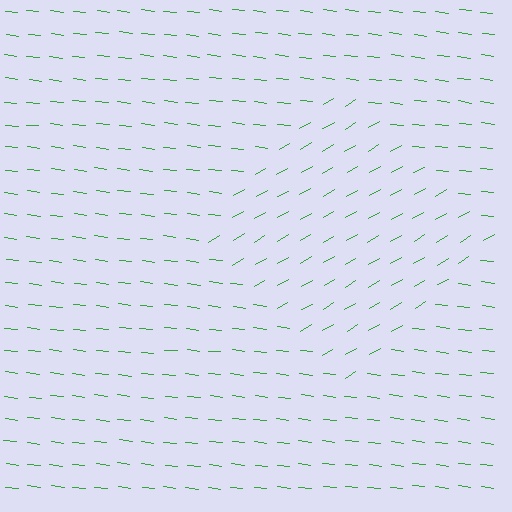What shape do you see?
I see a diamond.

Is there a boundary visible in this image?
Yes, there is a texture boundary formed by a change in line orientation.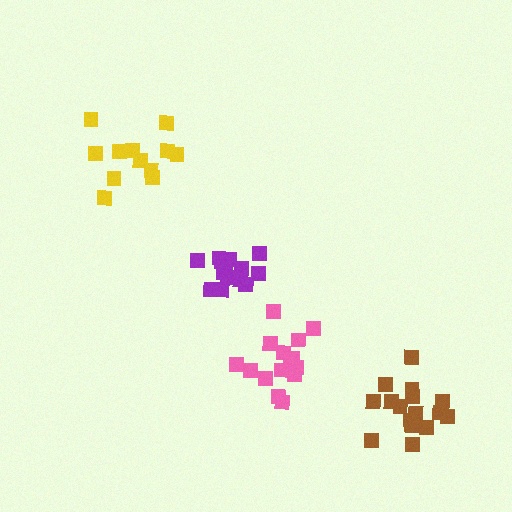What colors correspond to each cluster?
The clusters are colored: purple, yellow, pink, brown.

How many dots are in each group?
Group 1: 14 dots, Group 2: 12 dots, Group 3: 15 dots, Group 4: 16 dots (57 total).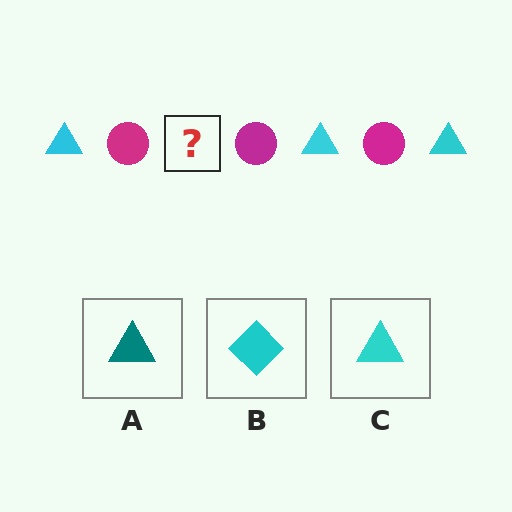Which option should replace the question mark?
Option C.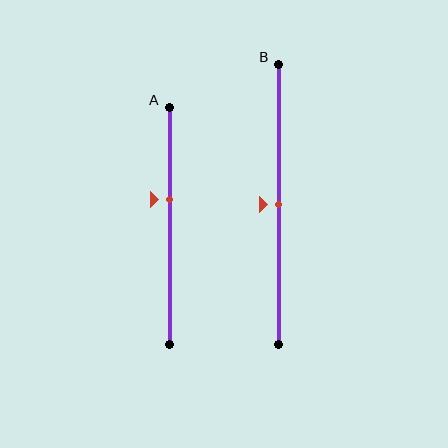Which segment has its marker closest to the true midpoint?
Segment B has its marker closest to the true midpoint.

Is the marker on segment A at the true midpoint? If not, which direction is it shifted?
No, the marker on segment A is shifted upward by about 11% of the segment length.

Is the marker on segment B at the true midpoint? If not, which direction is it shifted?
Yes, the marker on segment B is at the true midpoint.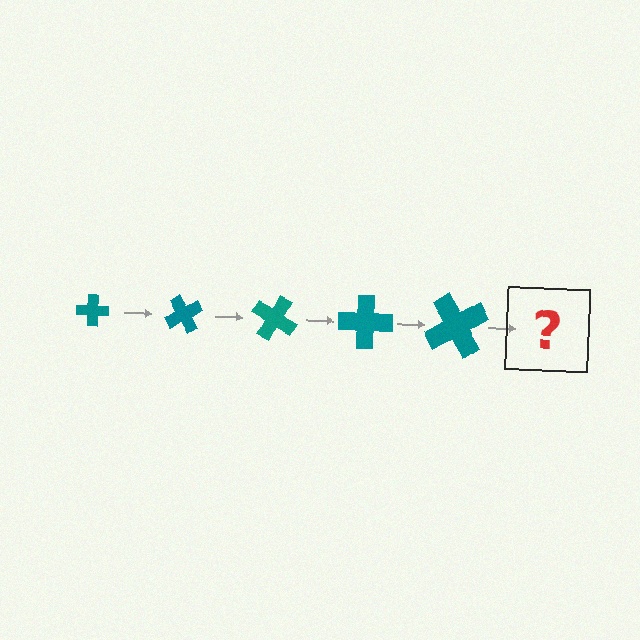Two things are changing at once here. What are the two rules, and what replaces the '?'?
The two rules are that the cross grows larger each step and it rotates 60 degrees each step. The '?' should be a cross, larger than the previous one and rotated 300 degrees from the start.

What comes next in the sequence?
The next element should be a cross, larger than the previous one and rotated 300 degrees from the start.